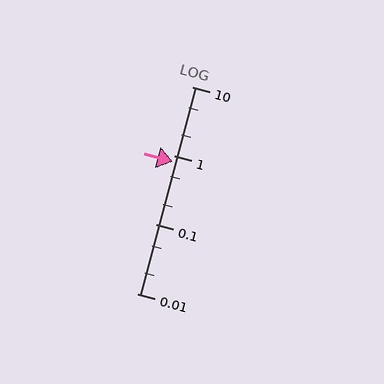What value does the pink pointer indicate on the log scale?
The pointer indicates approximately 0.81.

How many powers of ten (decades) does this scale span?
The scale spans 3 decades, from 0.01 to 10.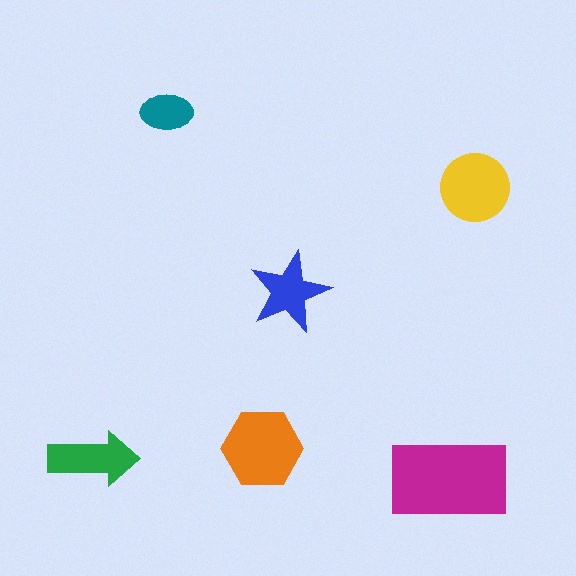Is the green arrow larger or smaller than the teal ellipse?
Larger.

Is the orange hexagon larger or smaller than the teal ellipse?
Larger.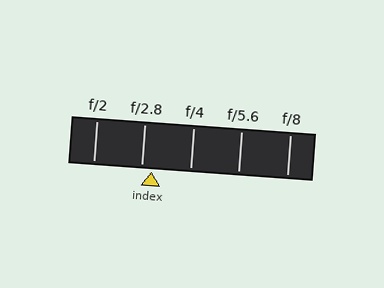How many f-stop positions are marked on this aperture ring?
There are 5 f-stop positions marked.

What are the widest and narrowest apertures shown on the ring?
The widest aperture shown is f/2 and the narrowest is f/8.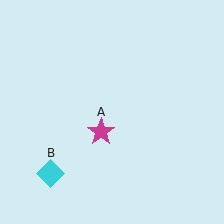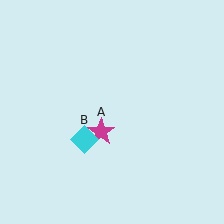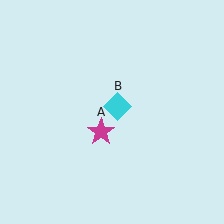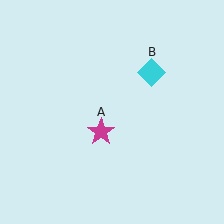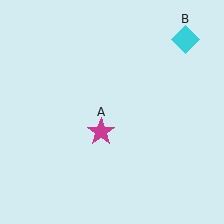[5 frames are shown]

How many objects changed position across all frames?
1 object changed position: cyan diamond (object B).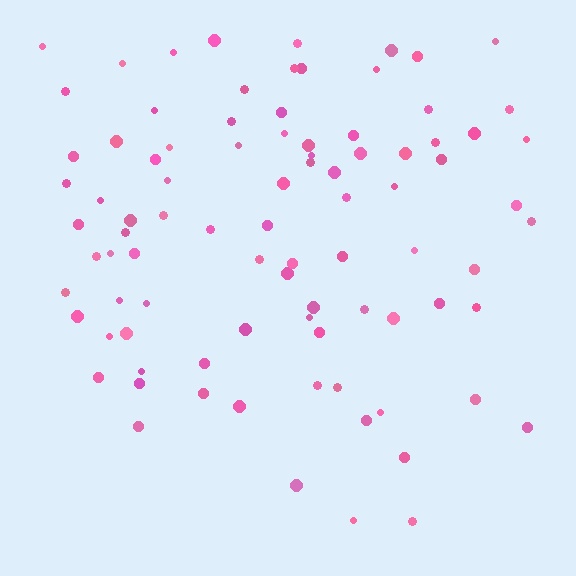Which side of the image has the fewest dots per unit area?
The bottom.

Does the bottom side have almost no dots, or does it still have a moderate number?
Still a moderate number, just noticeably fewer than the top.